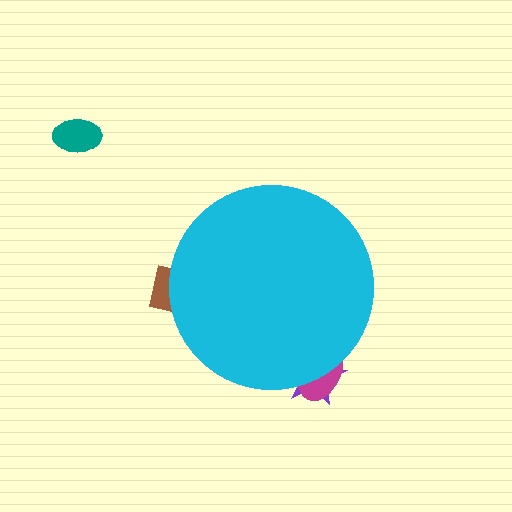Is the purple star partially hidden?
Yes, the purple star is partially hidden behind the cyan circle.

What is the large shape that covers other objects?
A cyan circle.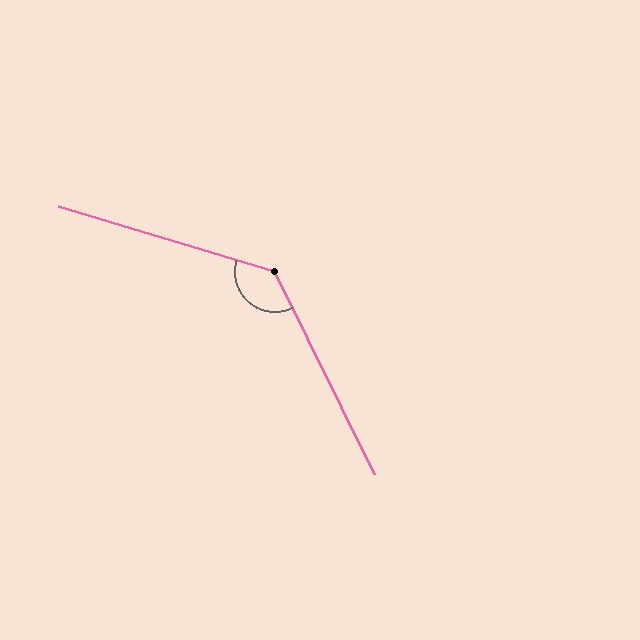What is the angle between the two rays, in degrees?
Approximately 133 degrees.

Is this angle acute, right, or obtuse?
It is obtuse.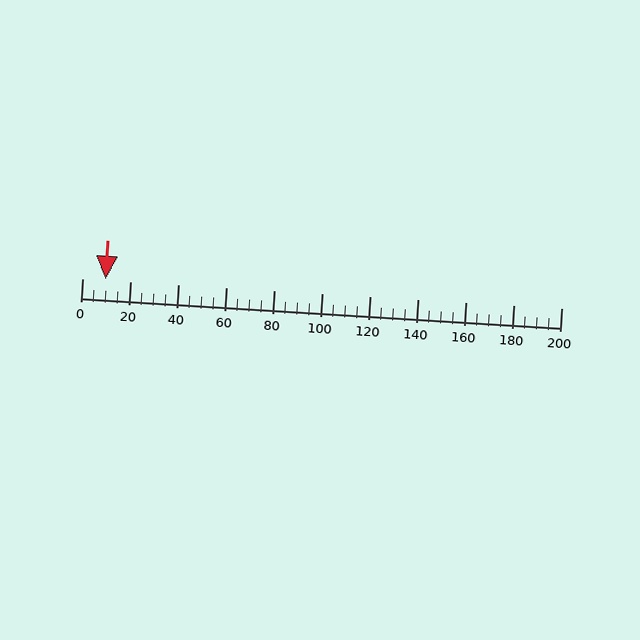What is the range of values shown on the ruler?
The ruler shows values from 0 to 200.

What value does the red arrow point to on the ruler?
The red arrow points to approximately 10.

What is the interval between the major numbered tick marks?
The major tick marks are spaced 20 units apart.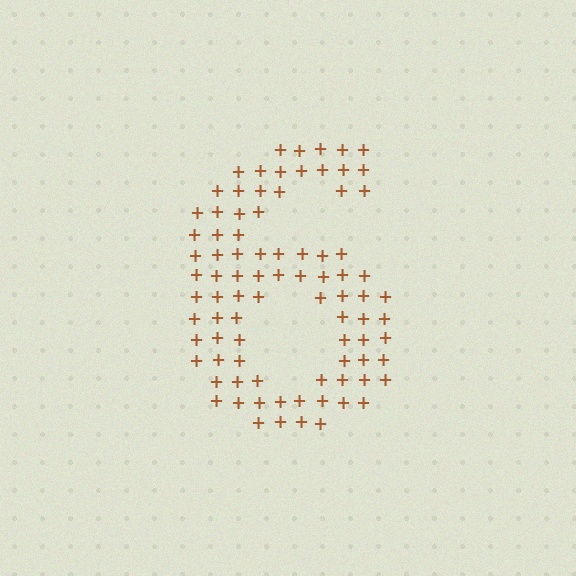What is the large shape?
The large shape is the digit 6.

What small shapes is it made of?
It is made of small plus signs.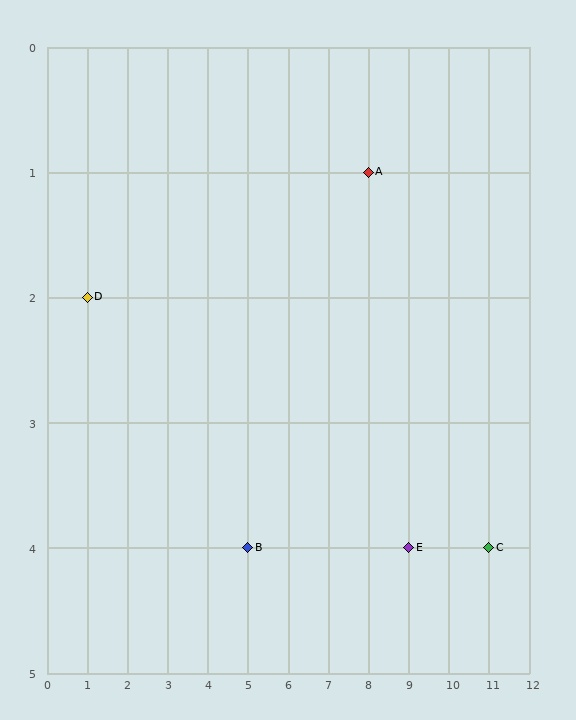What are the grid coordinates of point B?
Point B is at grid coordinates (5, 4).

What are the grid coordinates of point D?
Point D is at grid coordinates (1, 2).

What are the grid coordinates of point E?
Point E is at grid coordinates (9, 4).